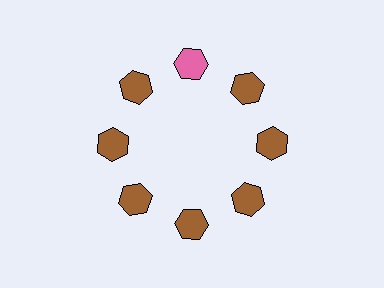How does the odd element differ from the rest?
It has a different color: pink instead of brown.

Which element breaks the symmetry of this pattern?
The pink hexagon at roughly the 12 o'clock position breaks the symmetry. All other shapes are brown hexagons.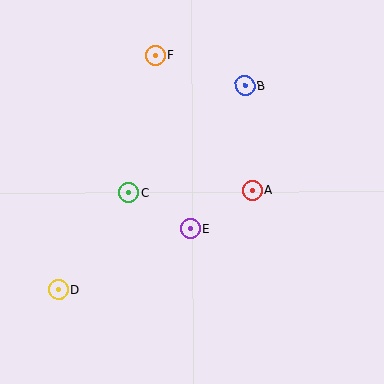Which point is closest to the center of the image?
Point E at (190, 229) is closest to the center.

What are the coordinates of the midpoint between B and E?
The midpoint between B and E is at (218, 157).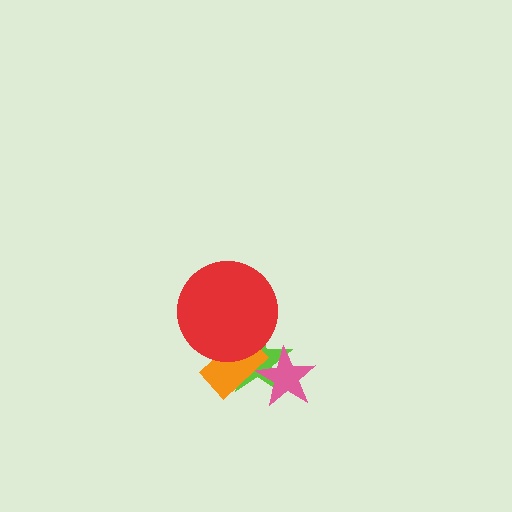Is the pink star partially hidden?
Yes, it is partially covered by another shape.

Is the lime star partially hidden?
Yes, it is partially covered by another shape.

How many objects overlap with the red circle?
2 objects overlap with the red circle.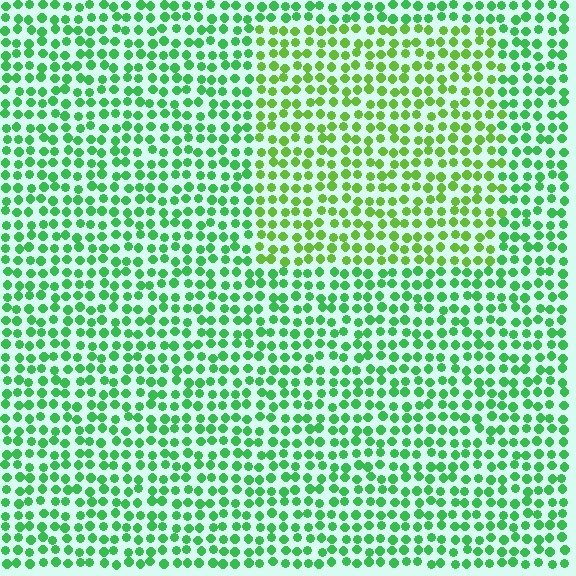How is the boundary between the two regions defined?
The boundary is defined purely by a slight shift in hue (about 30 degrees). Spacing, size, and orientation are identical on both sides.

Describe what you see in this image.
The image is filled with small green elements in a uniform arrangement. A rectangle-shaped region is visible where the elements are tinted to a slightly different hue, forming a subtle color boundary.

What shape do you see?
I see a rectangle.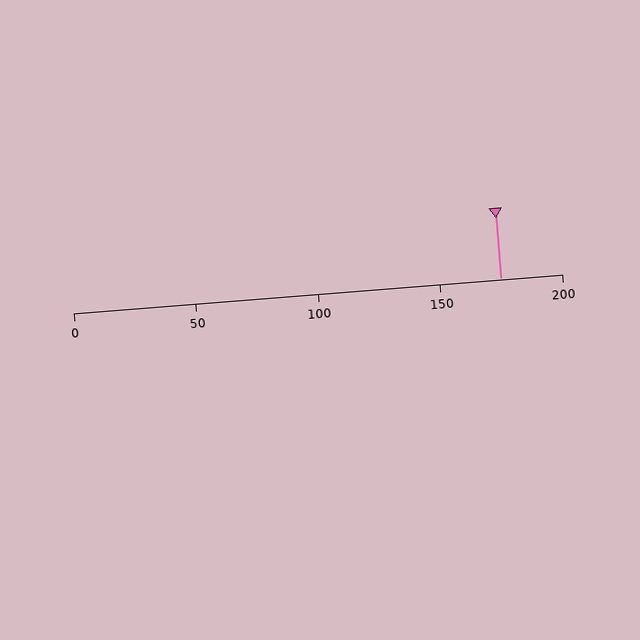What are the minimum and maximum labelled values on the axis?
The axis runs from 0 to 200.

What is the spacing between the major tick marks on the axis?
The major ticks are spaced 50 apart.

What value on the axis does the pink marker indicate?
The marker indicates approximately 175.